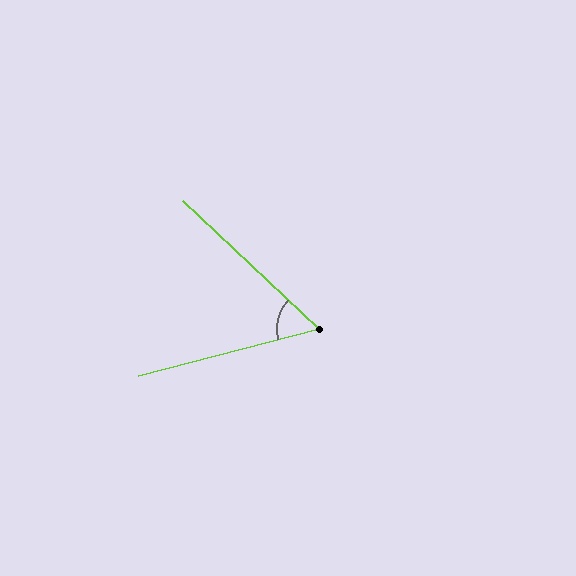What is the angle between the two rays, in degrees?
Approximately 58 degrees.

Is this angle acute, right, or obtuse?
It is acute.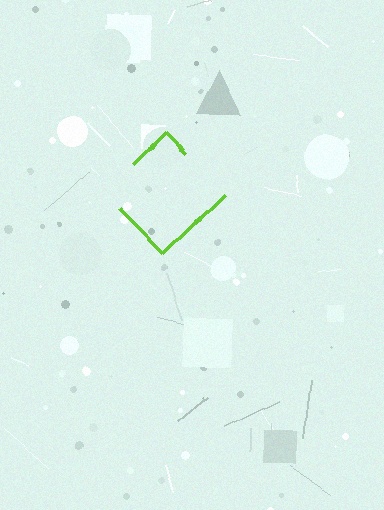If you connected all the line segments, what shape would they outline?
They would outline a diamond.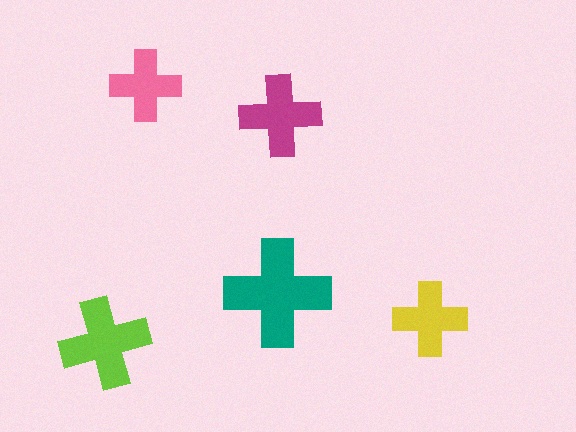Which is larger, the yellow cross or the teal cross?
The teal one.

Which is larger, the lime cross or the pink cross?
The lime one.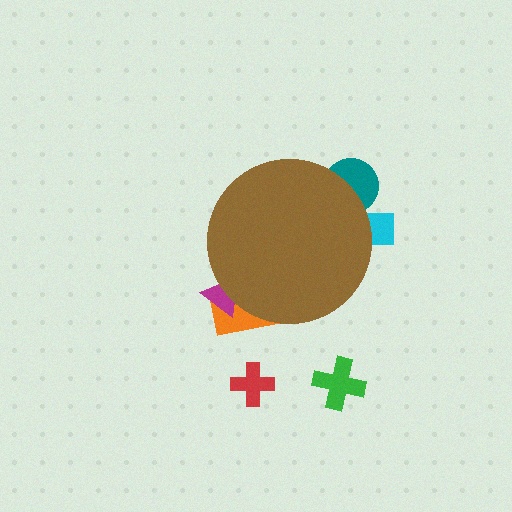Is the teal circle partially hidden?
Yes, the teal circle is partially hidden behind the brown circle.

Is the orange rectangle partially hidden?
Yes, the orange rectangle is partially hidden behind the brown circle.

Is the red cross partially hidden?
No, the red cross is fully visible.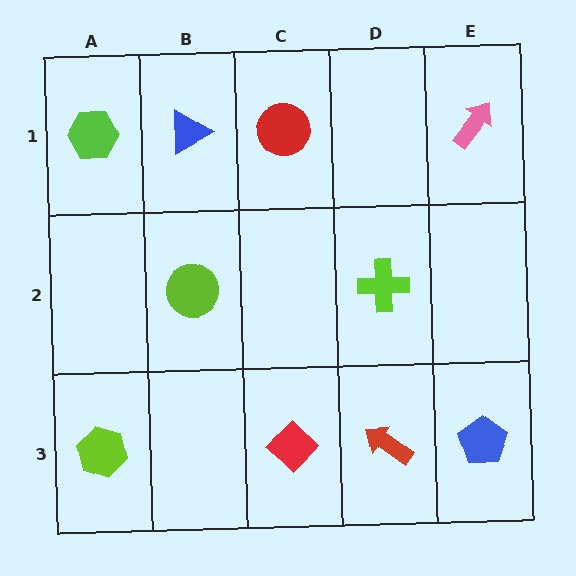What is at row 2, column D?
A lime cross.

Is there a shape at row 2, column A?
No, that cell is empty.